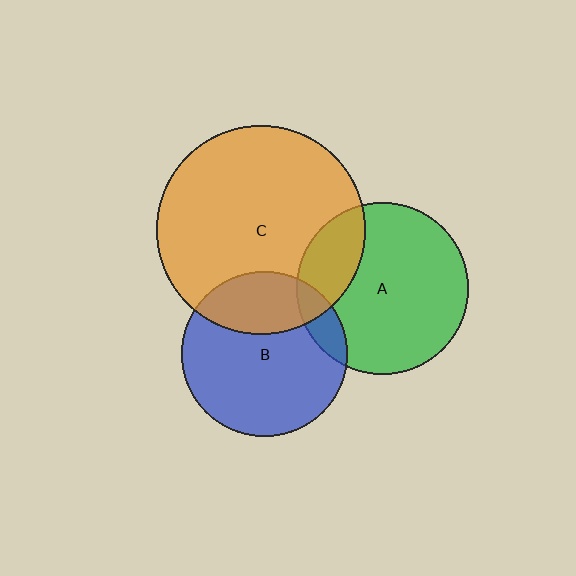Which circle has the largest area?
Circle C (orange).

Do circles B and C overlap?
Yes.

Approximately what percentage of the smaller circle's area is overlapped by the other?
Approximately 30%.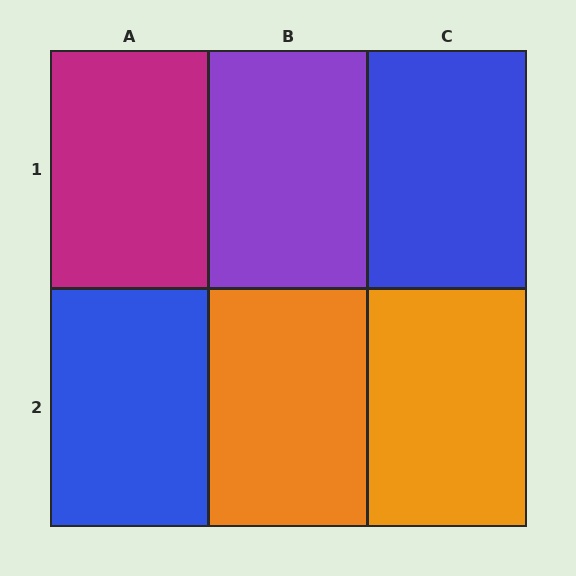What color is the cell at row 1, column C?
Blue.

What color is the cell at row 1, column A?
Magenta.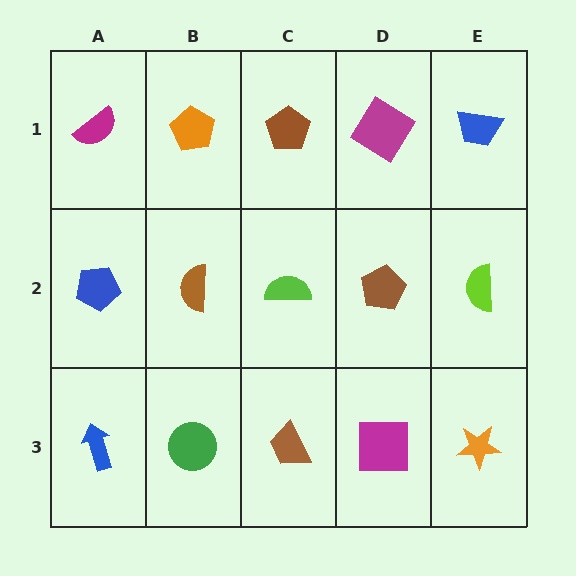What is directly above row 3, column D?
A brown pentagon.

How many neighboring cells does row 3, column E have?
2.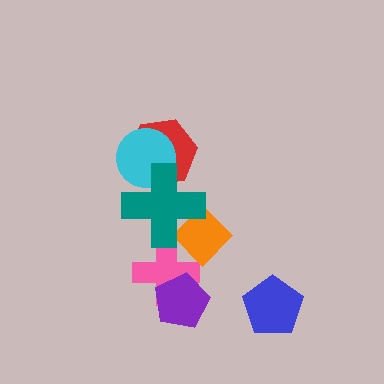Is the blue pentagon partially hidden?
No, no other shape covers it.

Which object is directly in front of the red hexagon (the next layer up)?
The cyan circle is directly in front of the red hexagon.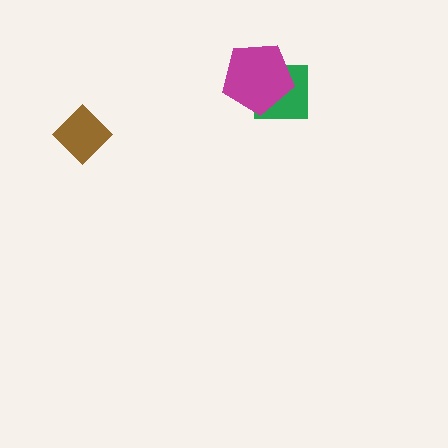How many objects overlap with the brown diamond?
0 objects overlap with the brown diamond.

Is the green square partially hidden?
Yes, it is partially covered by another shape.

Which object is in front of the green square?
The magenta pentagon is in front of the green square.